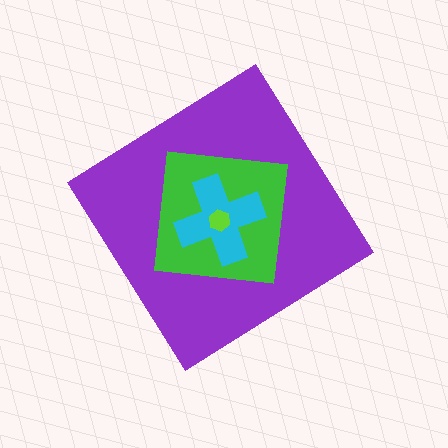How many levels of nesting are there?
4.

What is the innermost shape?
The lime hexagon.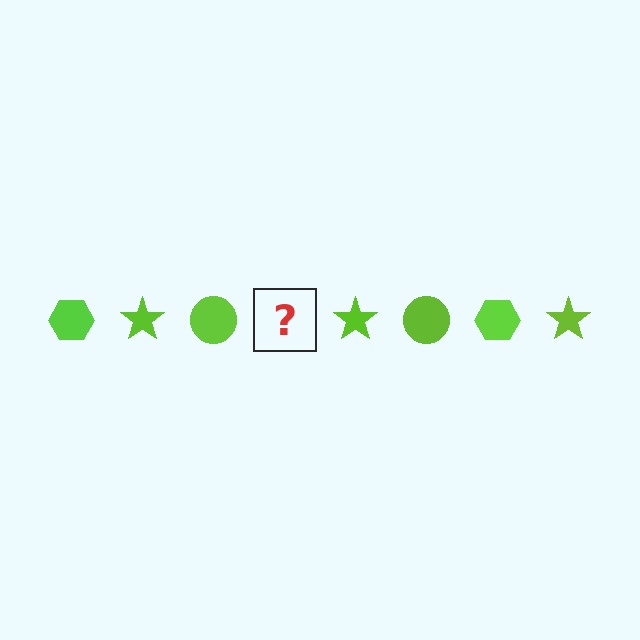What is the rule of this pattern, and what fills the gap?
The rule is that the pattern cycles through hexagon, star, circle shapes in lime. The gap should be filled with a lime hexagon.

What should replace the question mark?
The question mark should be replaced with a lime hexagon.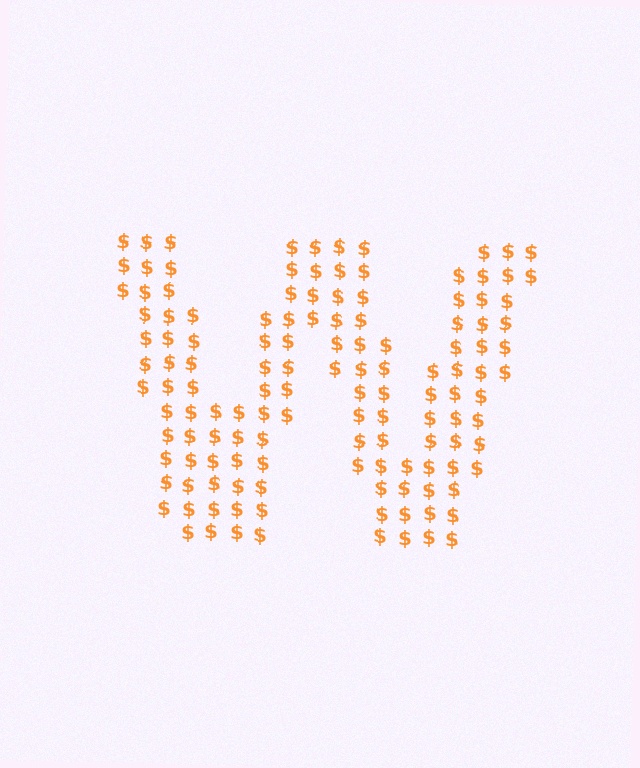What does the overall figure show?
The overall figure shows the letter W.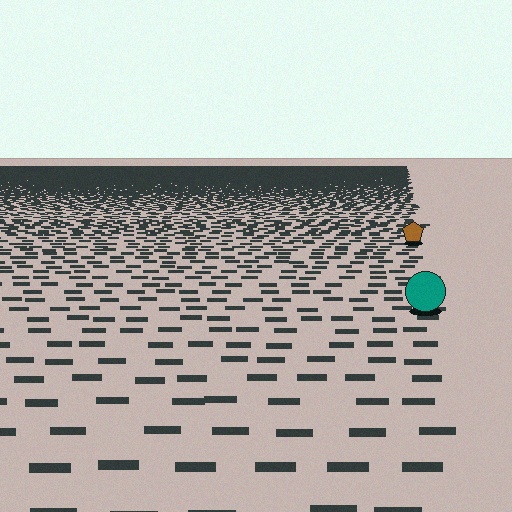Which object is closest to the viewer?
The teal circle is closest. The texture marks near it are larger and more spread out.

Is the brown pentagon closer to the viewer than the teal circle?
No. The teal circle is closer — you can tell from the texture gradient: the ground texture is coarser near it.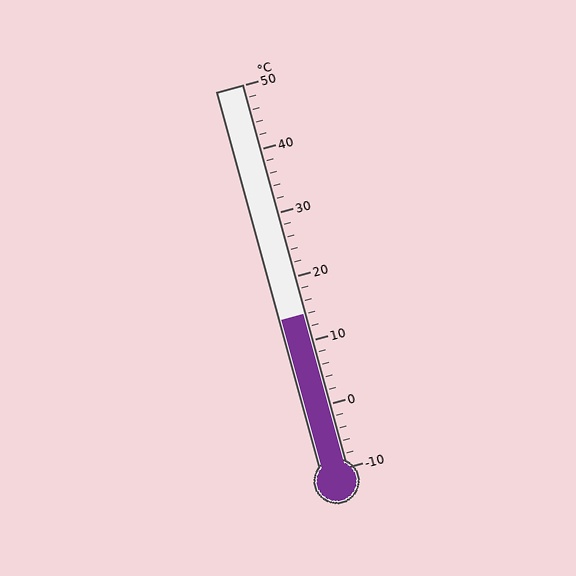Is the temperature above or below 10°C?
The temperature is above 10°C.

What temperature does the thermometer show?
The thermometer shows approximately 14°C.